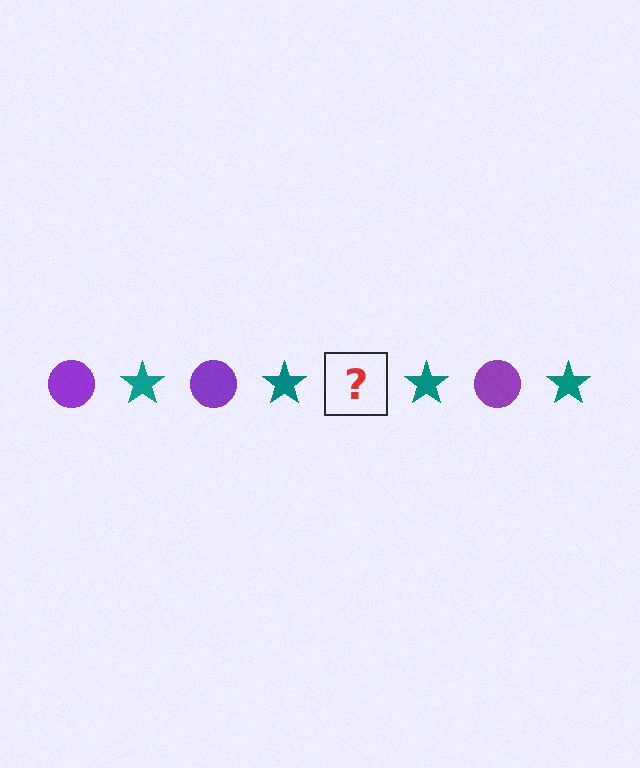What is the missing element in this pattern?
The missing element is a purple circle.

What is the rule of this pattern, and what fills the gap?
The rule is that the pattern alternates between purple circle and teal star. The gap should be filled with a purple circle.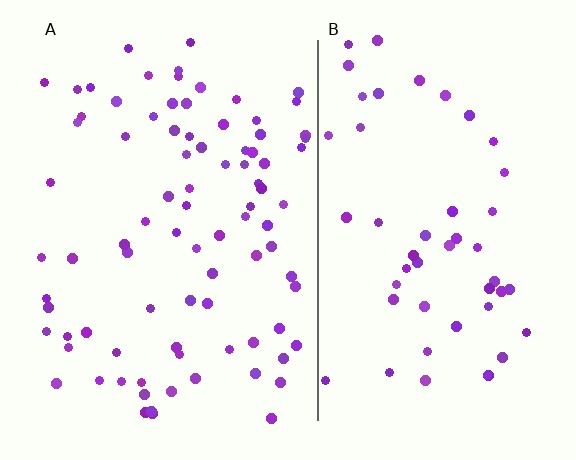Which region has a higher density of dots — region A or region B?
A (the left).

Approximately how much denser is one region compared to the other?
Approximately 1.7× — region A over region B.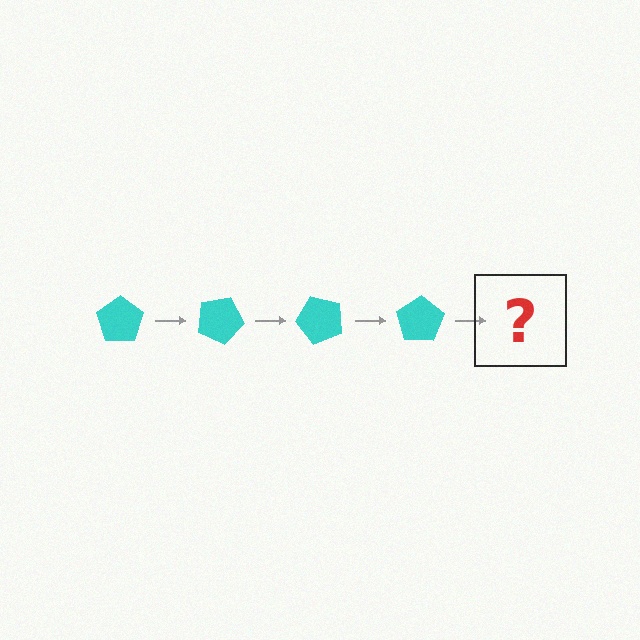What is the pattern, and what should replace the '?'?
The pattern is that the pentagon rotates 25 degrees each step. The '?' should be a cyan pentagon rotated 100 degrees.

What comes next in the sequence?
The next element should be a cyan pentagon rotated 100 degrees.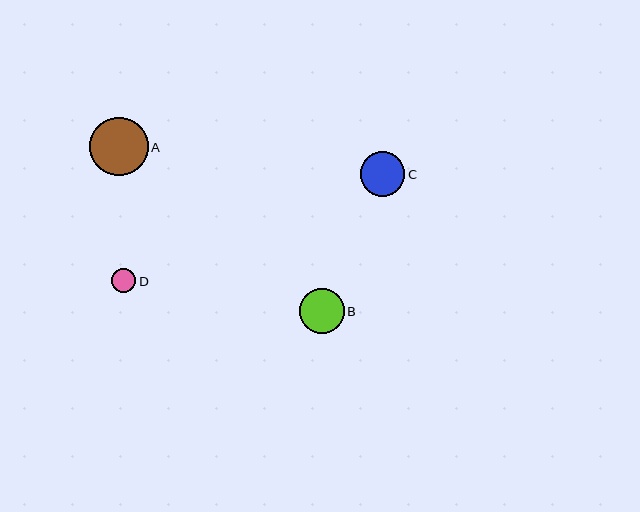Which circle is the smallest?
Circle D is the smallest with a size of approximately 24 pixels.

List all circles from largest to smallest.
From largest to smallest: A, B, C, D.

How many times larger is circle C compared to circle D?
Circle C is approximately 1.8 times the size of circle D.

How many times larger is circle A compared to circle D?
Circle A is approximately 2.4 times the size of circle D.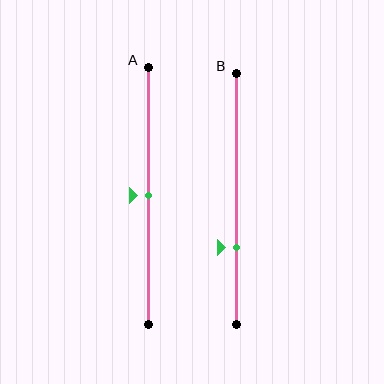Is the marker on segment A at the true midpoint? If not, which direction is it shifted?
Yes, the marker on segment A is at the true midpoint.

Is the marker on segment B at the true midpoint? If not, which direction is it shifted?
No, the marker on segment B is shifted downward by about 19% of the segment length.